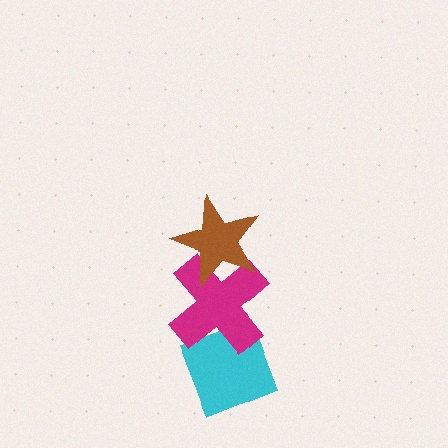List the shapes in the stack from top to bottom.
From top to bottom: the brown star, the magenta cross, the cyan diamond.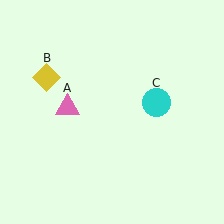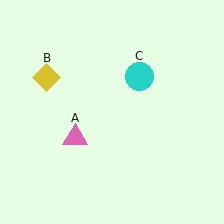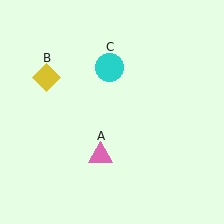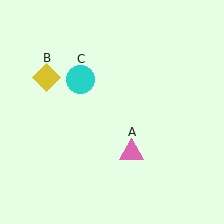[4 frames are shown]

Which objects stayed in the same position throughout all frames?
Yellow diamond (object B) remained stationary.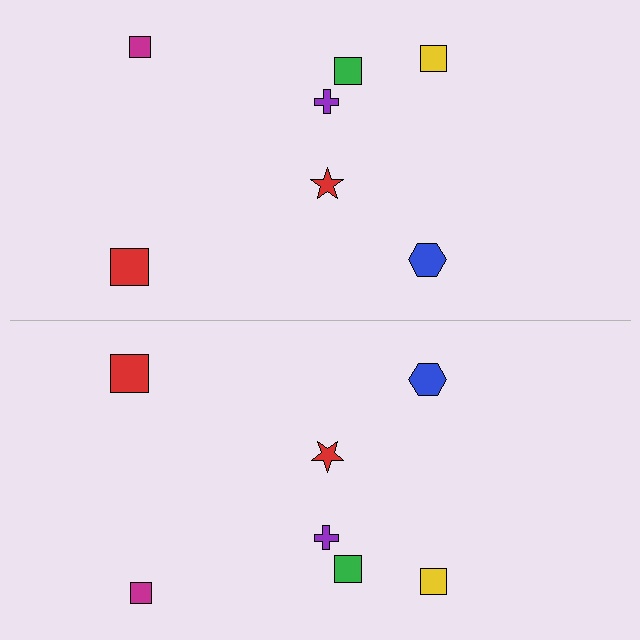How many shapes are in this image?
There are 14 shapes in this image.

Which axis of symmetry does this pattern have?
The pattern has a horizontal axis of symmetry running through the center of the image.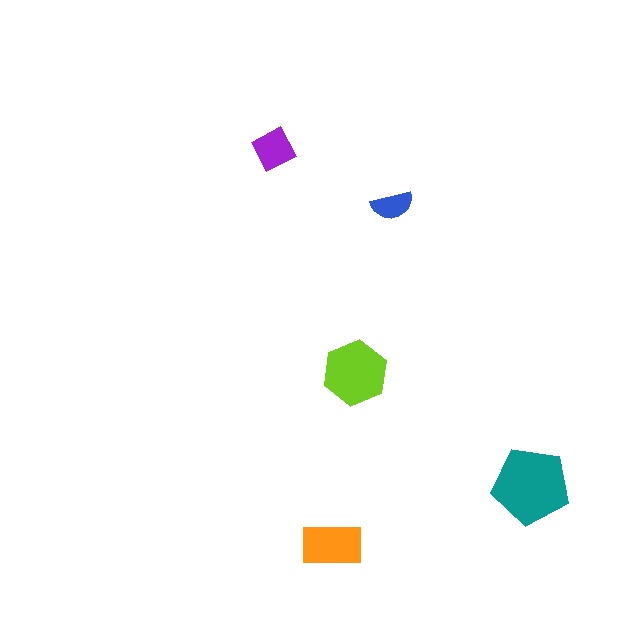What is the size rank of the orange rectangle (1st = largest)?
3rd.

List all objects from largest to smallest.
The teal pentagon, the lime hexagon, the orange rectangle, the purple square, the blue semicircle.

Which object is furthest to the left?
The purple square is leftmost.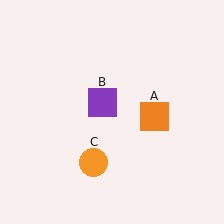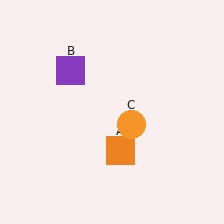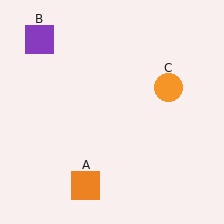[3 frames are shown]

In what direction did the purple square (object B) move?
The purple square (object B) moved up and to the left.